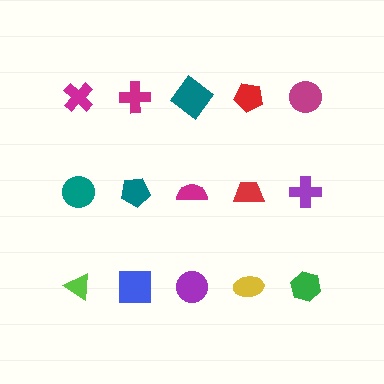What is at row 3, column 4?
A yellow ellipse.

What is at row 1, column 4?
A red pentagon.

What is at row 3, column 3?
A purple circle.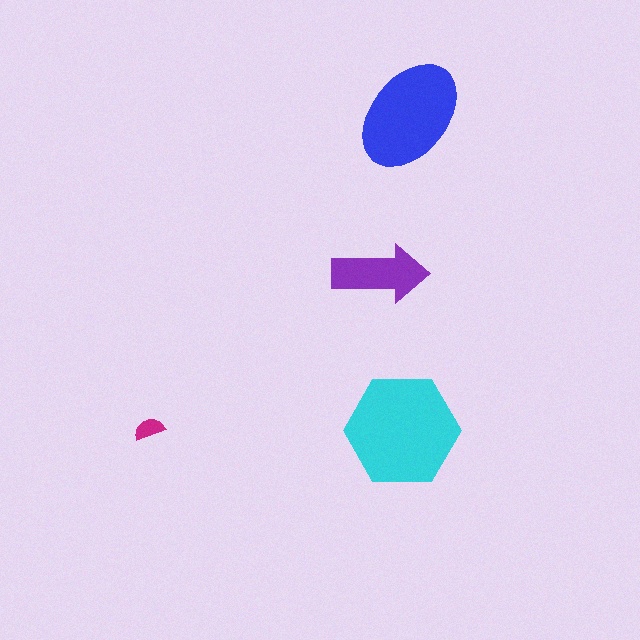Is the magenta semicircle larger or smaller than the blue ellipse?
Smaller.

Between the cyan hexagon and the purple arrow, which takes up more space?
The cyan hexagon.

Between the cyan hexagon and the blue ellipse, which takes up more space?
The cyan hexagon.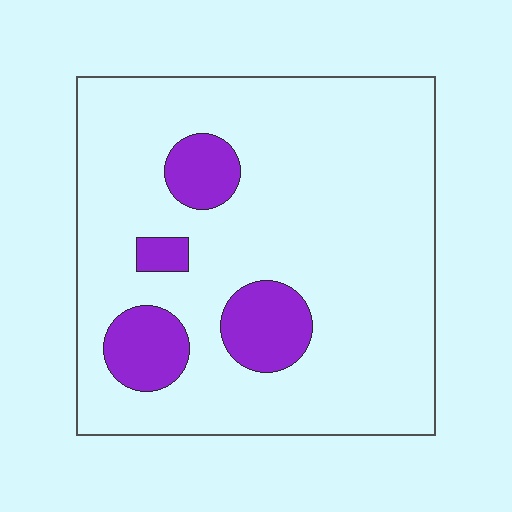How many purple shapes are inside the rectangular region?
4.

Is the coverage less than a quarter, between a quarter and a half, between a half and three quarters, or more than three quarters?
Less than a quarter.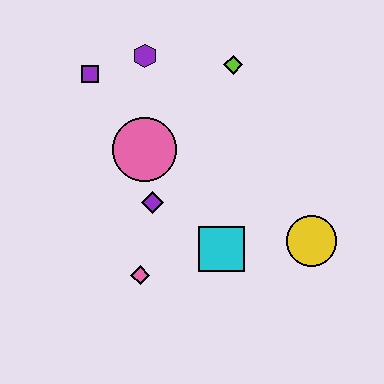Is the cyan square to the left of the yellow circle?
Yes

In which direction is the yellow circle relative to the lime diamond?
The yellow circle is below the lime diamond.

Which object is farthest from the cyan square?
The purple square is farthest from the cyan square.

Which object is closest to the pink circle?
The purple diamond is closest to the pink circle.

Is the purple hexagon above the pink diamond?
Yes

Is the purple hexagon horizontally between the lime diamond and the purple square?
Yes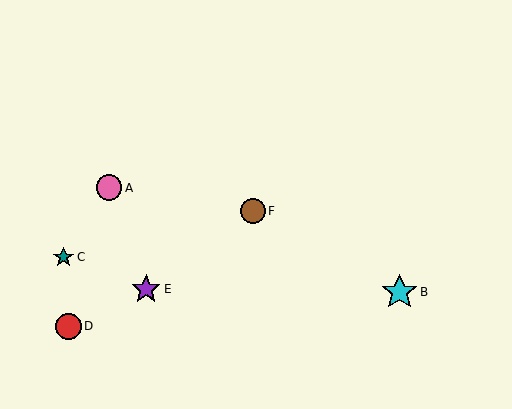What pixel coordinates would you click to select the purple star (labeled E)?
Click at (146, 289) to select the purple star E.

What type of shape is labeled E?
Shape E is a purple star.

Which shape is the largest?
The cyan star (labeled B) is the largest.